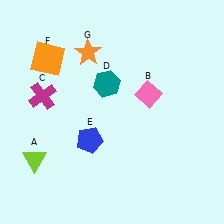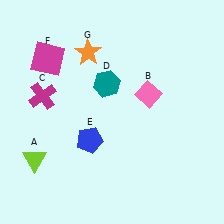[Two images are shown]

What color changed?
The square (F) changed from orange in Image 1 to magenta in Image 2.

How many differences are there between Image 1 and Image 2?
There is 1 difference between the two images.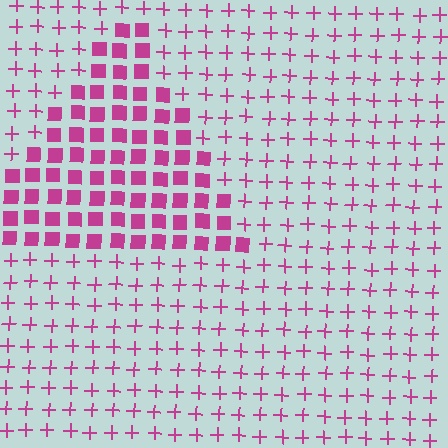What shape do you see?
I see a triangle.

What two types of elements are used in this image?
The image uses squares inside the triangle region and plus signs outside it.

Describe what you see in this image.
The image is filled with small magenta elements arranged in a uniform grid. A triangle-shaped region contains squares, while the surrounding area contains plus signs. The boundary is defined purely by the change in element shape.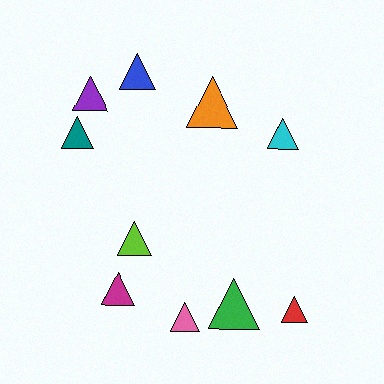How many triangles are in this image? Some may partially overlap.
There are 10 triangles.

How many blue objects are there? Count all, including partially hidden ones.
There is 1 blue object.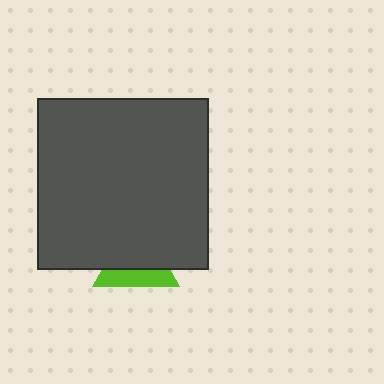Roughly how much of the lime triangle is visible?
A small part of it is visible (roughly 41%).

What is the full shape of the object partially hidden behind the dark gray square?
The partially hidden object is a lime triangle.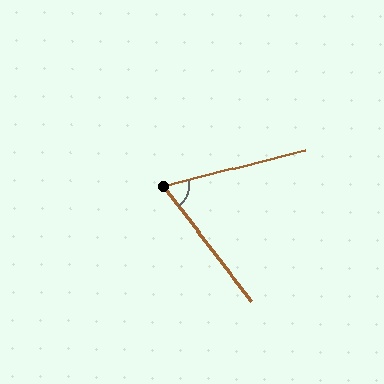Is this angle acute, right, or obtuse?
It is acute.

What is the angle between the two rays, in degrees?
Approximately 67 degrees.